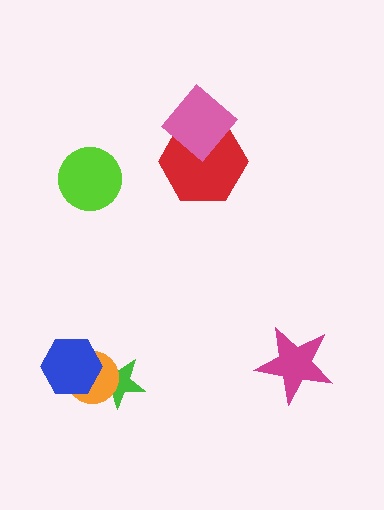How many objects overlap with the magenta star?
0 objects overlap with the magenta star.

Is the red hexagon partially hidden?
Yes, it is partially covered by another shape.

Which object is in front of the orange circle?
The blue hexagon is in front of the orange circle.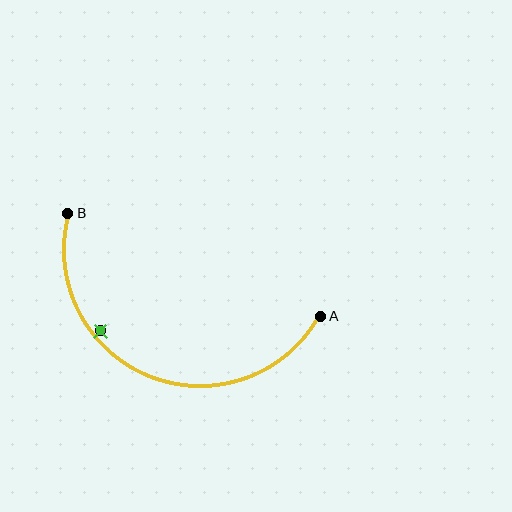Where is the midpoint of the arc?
The arc midpoint is the point on the curve farthest from the straight line joining A and B. It sits below that line.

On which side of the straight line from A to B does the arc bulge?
The arc bulges below the straight line connecting A and B.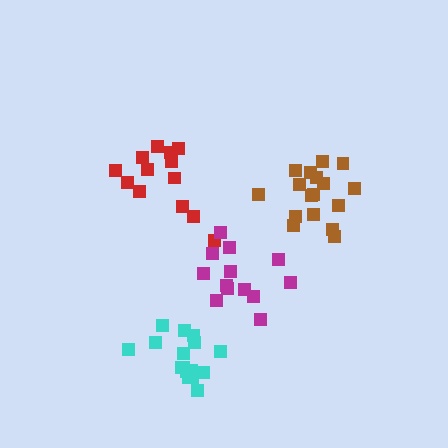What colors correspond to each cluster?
The clusters are colored: brown, cyan, red, magenta.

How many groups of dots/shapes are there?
There are 4 groups.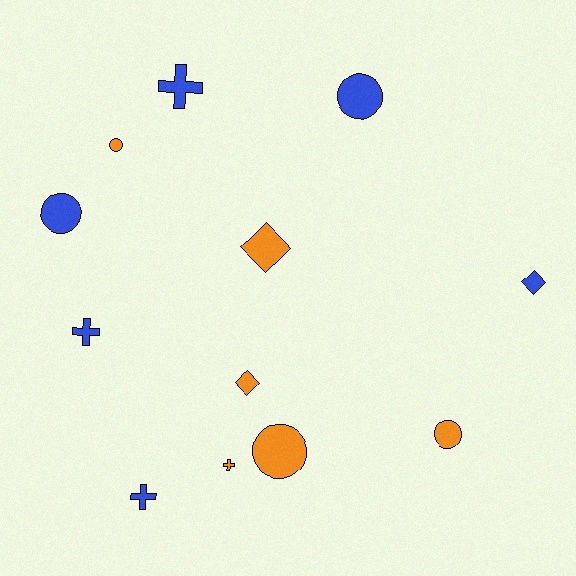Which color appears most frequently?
Blue, with 6 objects.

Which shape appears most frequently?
Circle, with 5 objects.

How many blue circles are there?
There are 2 blue circles.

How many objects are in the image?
There are 12 objects.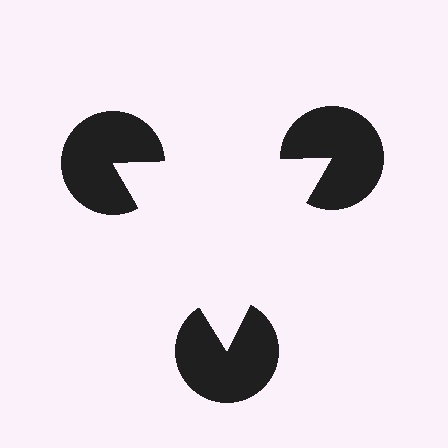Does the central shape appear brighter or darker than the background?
It typically appears slightly brighter than the background, even though no actual brightness change is drawn.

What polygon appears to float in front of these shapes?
An illusory triangle — its edges are inferred from the aligned wedge cuts in the pac-man discs, not physically drawn.